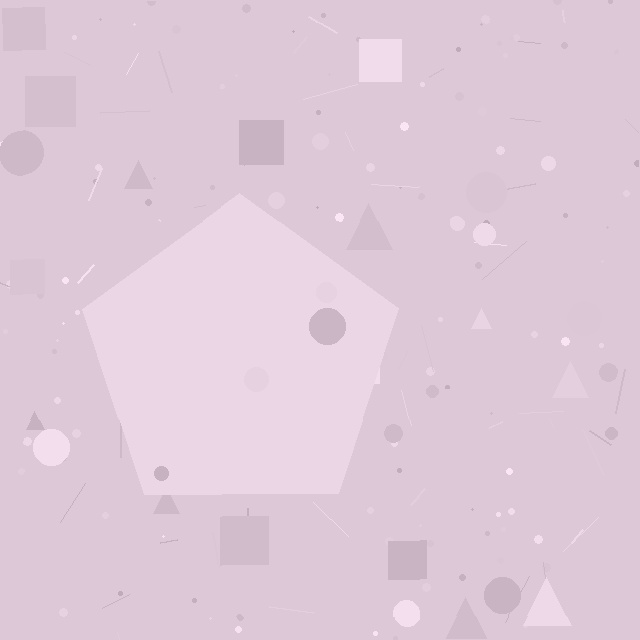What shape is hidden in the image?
A pentagon is hidden in the image.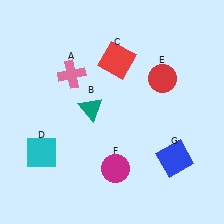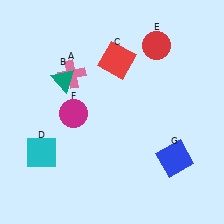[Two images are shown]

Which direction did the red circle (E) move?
The red circle (E) moved up.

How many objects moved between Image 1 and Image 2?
3 objects moved between the two images.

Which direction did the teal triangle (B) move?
The teal triangle (B) moved up.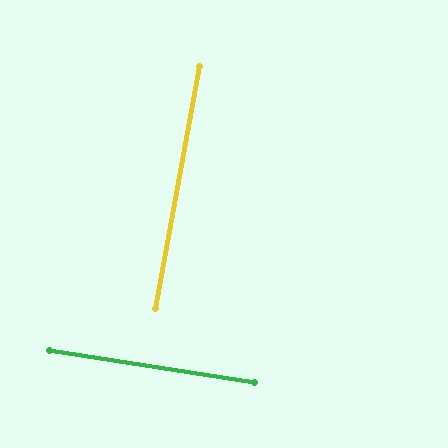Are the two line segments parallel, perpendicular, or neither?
Perpendicular — they meet at approximately 89°.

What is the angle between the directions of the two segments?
Approximately 89 degrees.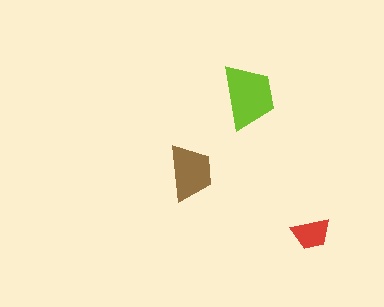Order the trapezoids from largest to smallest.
the lime one, the brown one, the red one.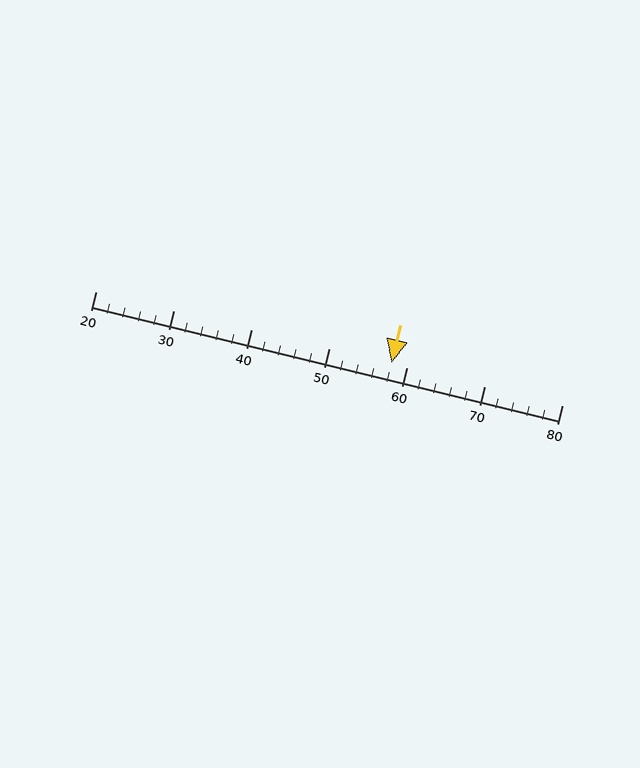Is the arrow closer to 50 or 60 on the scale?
The arrow is closer to 60.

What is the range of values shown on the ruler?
The ruler shows values from 20 to 80.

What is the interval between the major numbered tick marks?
The major tick marks are spaced 10 units apart.